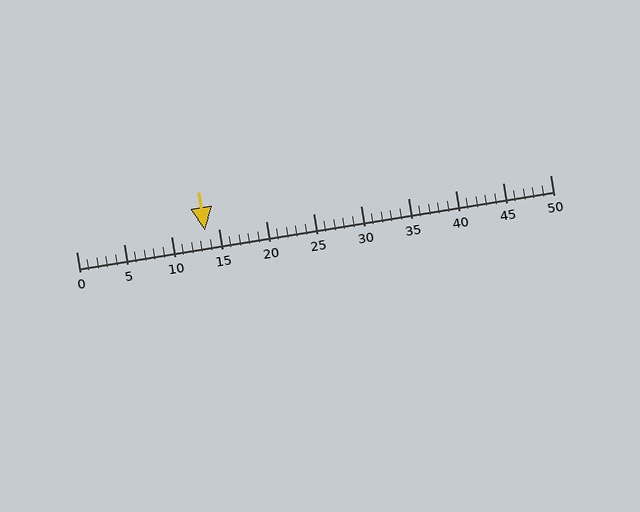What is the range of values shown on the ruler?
The ruler shows values from 0 to 50.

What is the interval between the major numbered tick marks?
The major tick marks are spaced 5 units apart.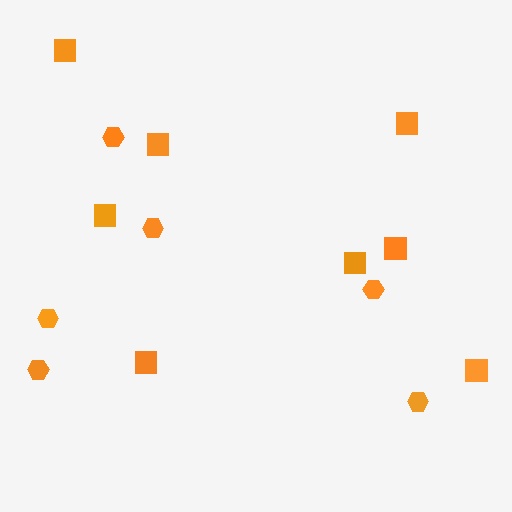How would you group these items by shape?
There are 2 groups: one group of hexagons (6) and one group of squares (8).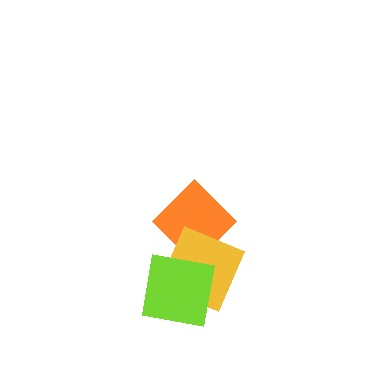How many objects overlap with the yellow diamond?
2 objects overlap with the yellow diamond.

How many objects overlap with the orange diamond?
1 object overlaps with the orange diamond.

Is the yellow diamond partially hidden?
Yes, it is partially covered by another shape.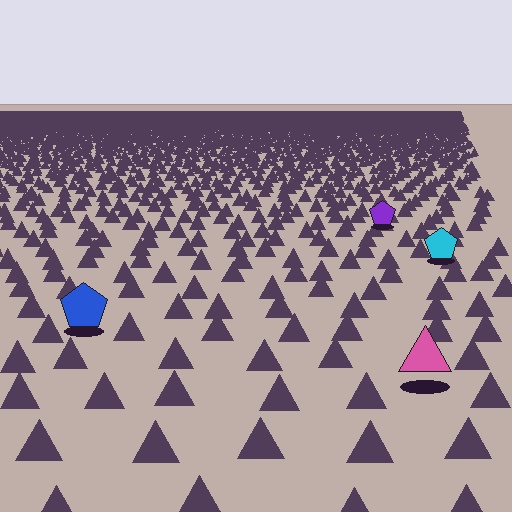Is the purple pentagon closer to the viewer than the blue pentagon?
No. The blue pentagon is closer — you can tell from the texture gradient: the ground texture is coarser near it.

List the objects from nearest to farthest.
From nearest to farthest: the pink triangle, the blue pentagon, the cyan pentagon, the purple pentagon.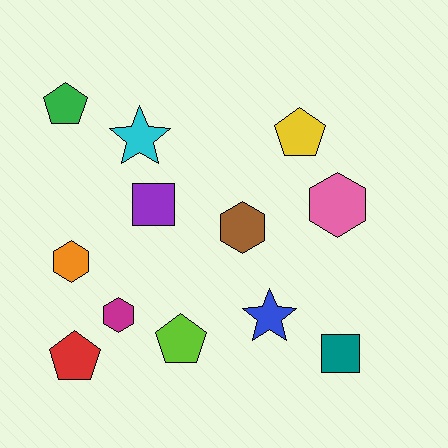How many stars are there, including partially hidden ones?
There are 2 stars.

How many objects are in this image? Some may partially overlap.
There are 12 objects.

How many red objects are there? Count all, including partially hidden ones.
There is 1 red object.